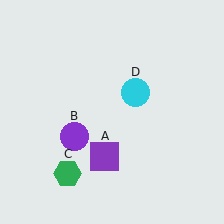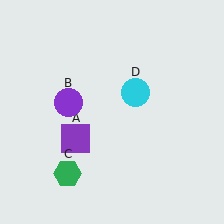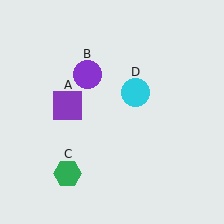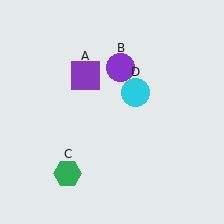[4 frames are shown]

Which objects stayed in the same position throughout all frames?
Green hexagon (object C) and cyan circle (object D) remained stationary.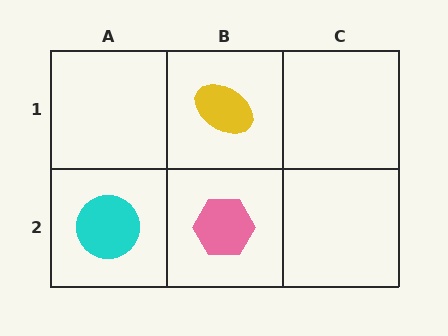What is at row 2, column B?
A pink hexagon.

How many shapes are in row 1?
1 shape.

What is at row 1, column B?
A yellow ellipse.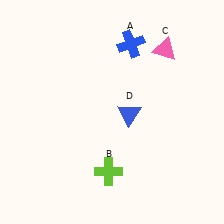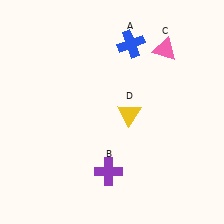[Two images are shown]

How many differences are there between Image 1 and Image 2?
There are 2 differences between the two images.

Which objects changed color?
B changed from lime to purple. D changed from blue to yellow.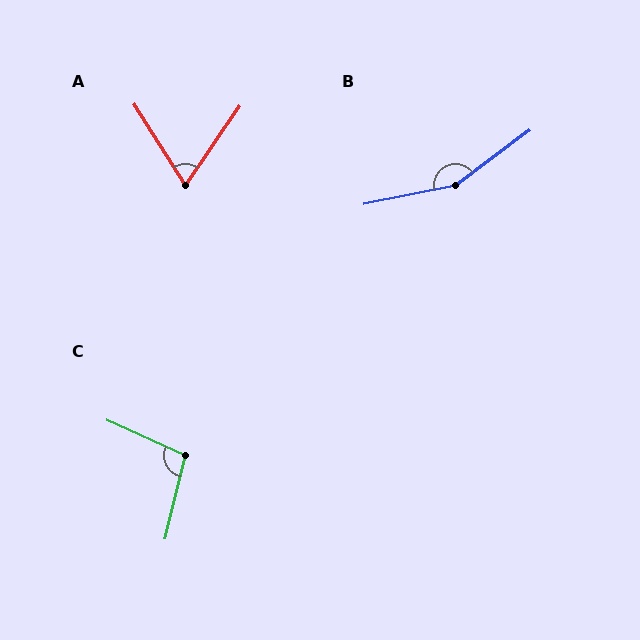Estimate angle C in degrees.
Approximately 100 degrees.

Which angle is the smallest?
A, at approximately 67 degrees.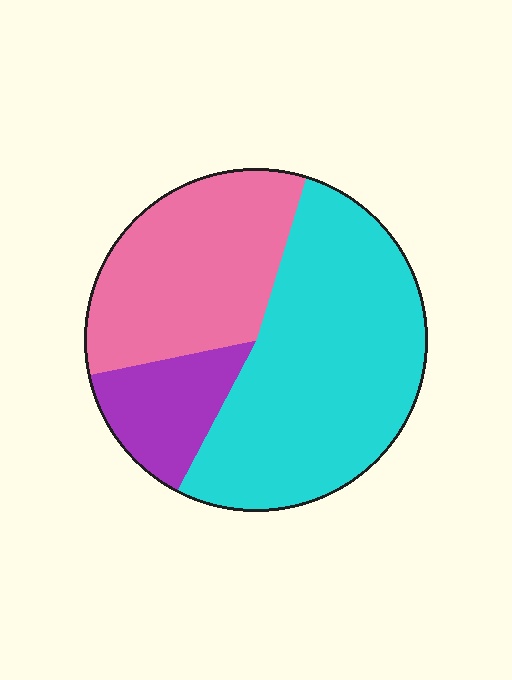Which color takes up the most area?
Cyan, at roughly 55%.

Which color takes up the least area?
Purple, at roughly 15%.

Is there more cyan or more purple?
Cyan.